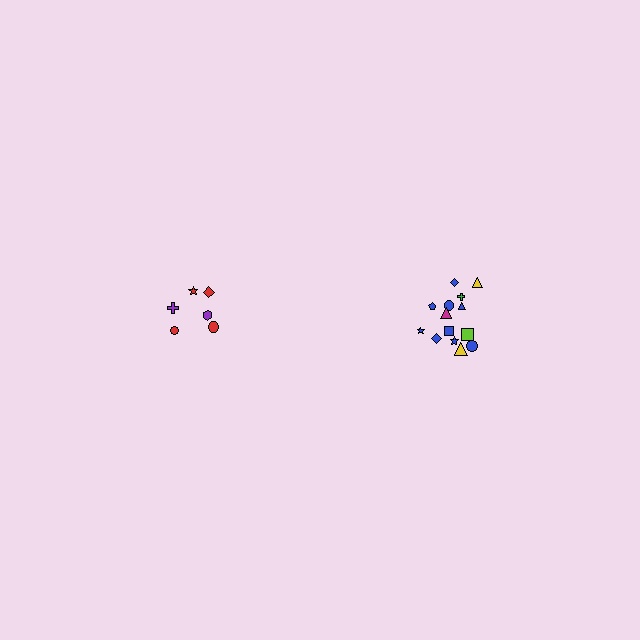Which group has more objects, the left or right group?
The right group.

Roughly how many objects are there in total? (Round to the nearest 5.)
Roughly 20 objects in total.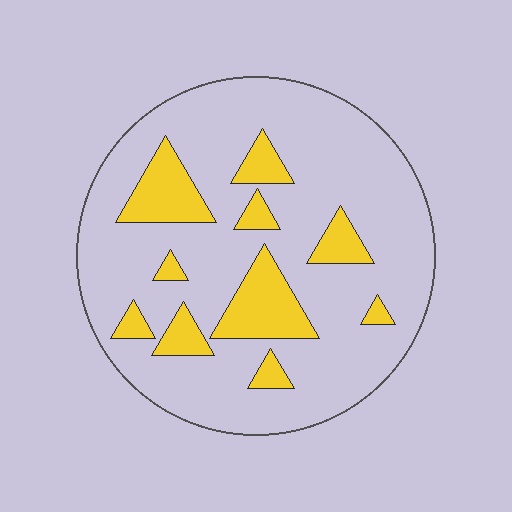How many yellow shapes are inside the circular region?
10.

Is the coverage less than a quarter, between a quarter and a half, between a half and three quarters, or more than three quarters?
Less than a quarter.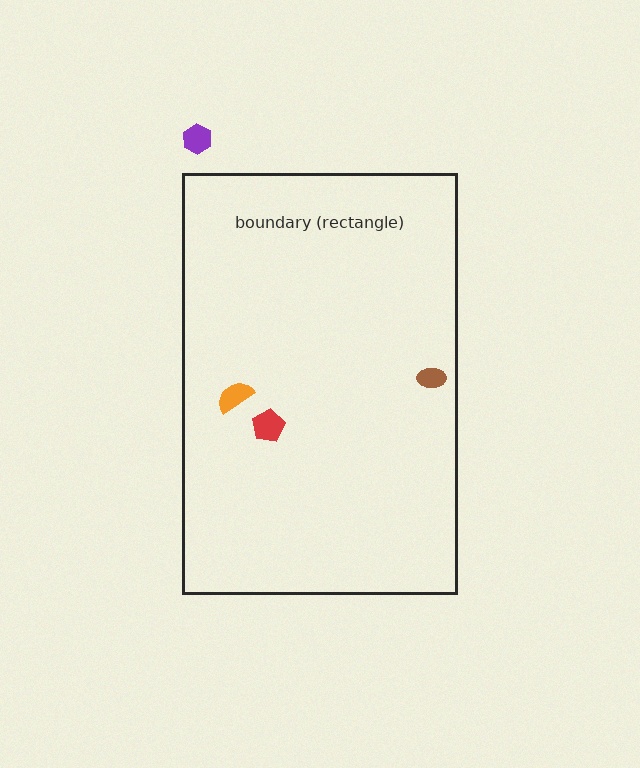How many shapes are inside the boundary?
3 inside, 1 outside.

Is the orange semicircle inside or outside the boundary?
Inside.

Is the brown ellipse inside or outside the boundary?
Inside.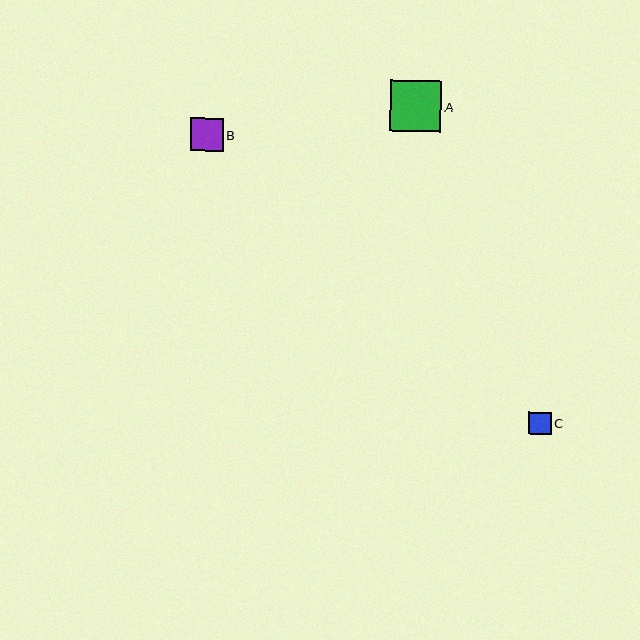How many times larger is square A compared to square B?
Square A is approximately 1.5 times the size of square B.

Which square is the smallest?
Square C is the smallest with a size of approximately 23 pixels.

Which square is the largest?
Square A is the largest with a size of approximately 51 pixels.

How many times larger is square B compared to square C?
Square B is approximately 1.5 times the size of square C.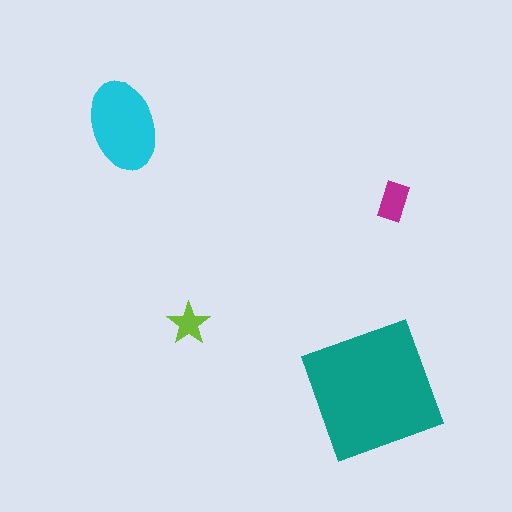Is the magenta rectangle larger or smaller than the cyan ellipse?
Smaller.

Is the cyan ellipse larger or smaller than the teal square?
Smaller.